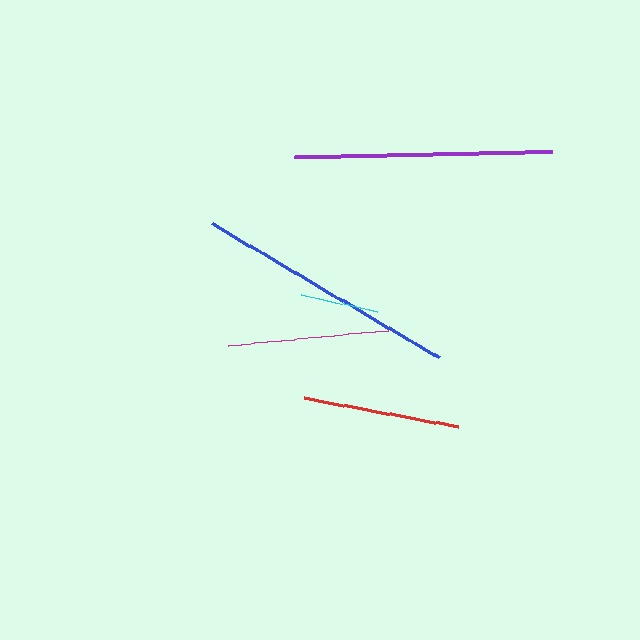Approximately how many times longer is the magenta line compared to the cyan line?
The magenta line is approximately 2.1 times the length of the cyan line.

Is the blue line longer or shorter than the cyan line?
The blue line is longer than the cyan line.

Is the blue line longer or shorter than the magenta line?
The blue line is longer than the magenta line.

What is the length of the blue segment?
The blue segment is approximately 263 pixels long.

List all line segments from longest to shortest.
From longest to shortest: blue, purple, magenta, red, cyan.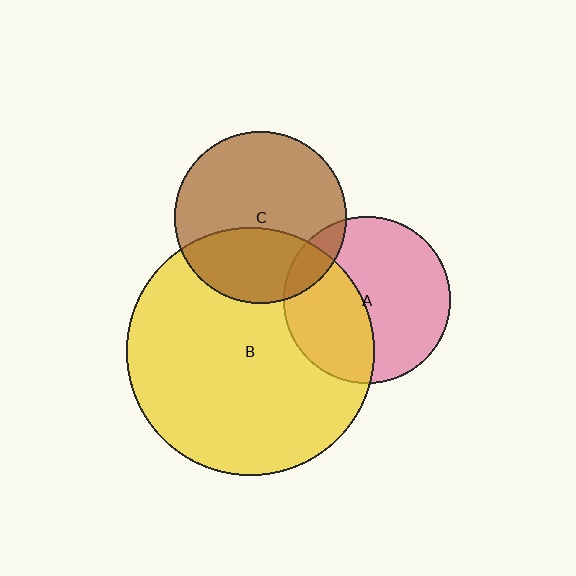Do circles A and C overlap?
Yes.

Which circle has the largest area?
Circle B (yellow).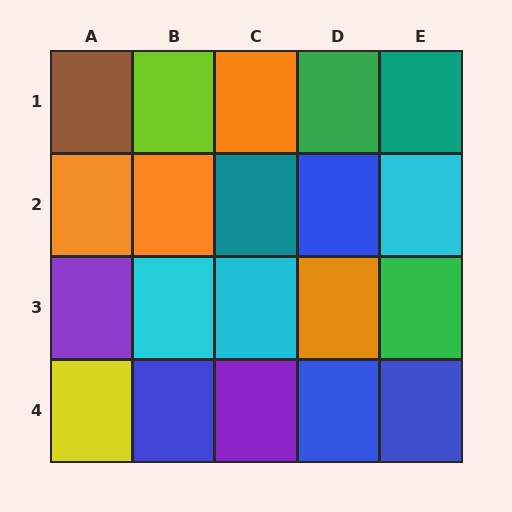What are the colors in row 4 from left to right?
Yellow, blue, purple, blue, blue.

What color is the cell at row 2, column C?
Teal.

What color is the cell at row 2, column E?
Cyan.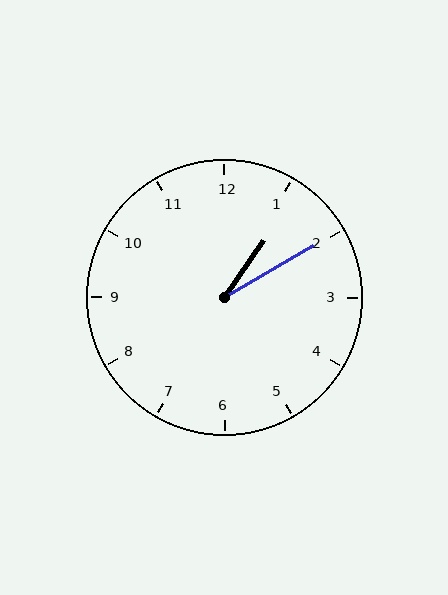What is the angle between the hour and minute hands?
Approximately 25 degrees.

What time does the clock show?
1:10.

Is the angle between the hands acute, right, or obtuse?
It is acute.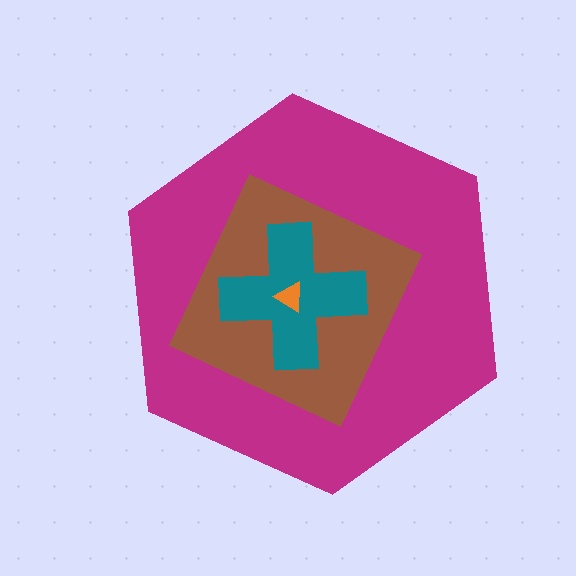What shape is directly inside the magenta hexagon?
The brown diamond.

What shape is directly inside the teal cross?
The orange triangle.